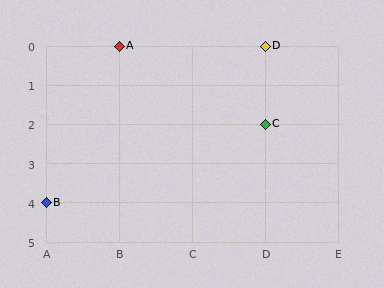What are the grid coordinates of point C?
Point C is at grid coordinates (D, 2).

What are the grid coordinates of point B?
Point B is at grid coordinates (A, 4).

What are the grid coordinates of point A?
Point A is at grid coordinates (B, 0).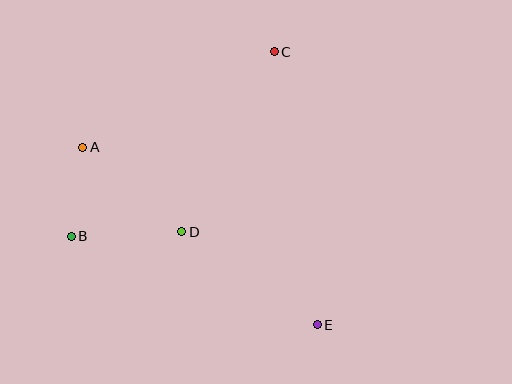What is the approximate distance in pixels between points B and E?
The distance between B and E is approximately 262 pixels.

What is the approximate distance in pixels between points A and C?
The distance between A and C is approximately 214 pixels.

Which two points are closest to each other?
Points A and B are closest to each other.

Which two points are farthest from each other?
Points A and E are farthest from each other.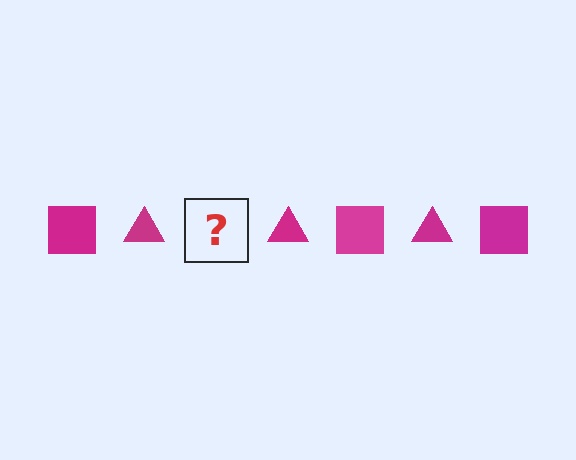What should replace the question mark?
The question mark should be replaced with a magenta square.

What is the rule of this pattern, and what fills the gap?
The rule is that the pattern cycles through square, triangle shapes in magenta. The gap should be filled with a magenta square.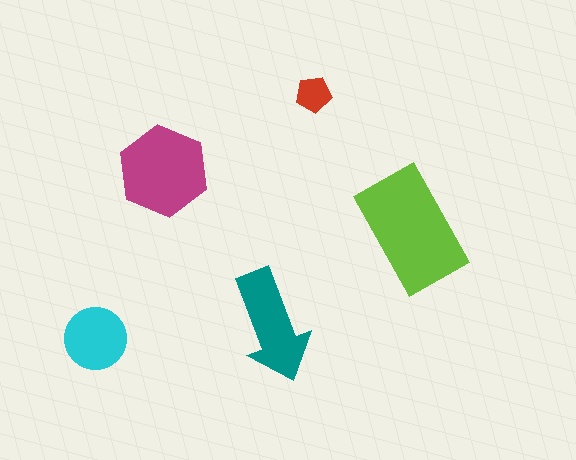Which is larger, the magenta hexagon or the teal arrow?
The magenta hexagon.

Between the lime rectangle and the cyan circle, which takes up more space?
The lime rectangle.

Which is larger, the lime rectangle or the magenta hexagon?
The lime rectangle.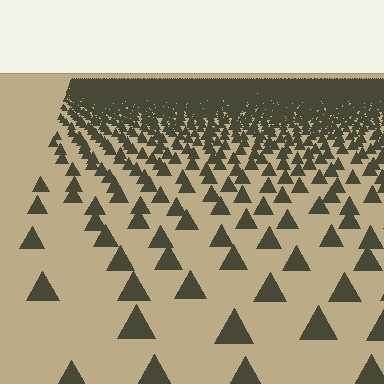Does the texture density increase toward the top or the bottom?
Density increases toward the top.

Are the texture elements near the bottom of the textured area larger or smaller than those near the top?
Larger. Near the bottom, elements are closer to the viewer and appear at a bigger on-screen size.